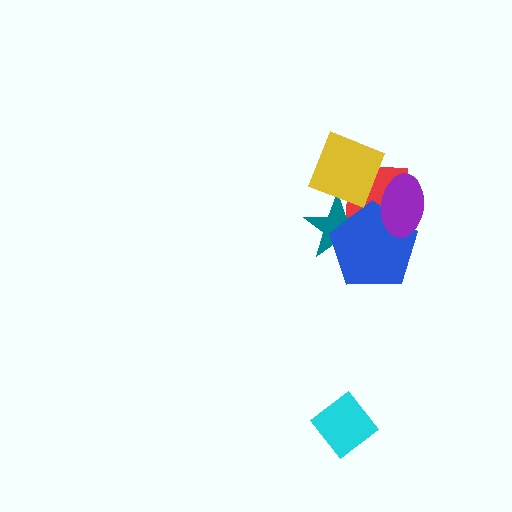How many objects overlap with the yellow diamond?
2 objects overlap with the yellow diamond.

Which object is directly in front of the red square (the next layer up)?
The teal star is directly in front of the red square.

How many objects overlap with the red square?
4 objects overlap with the red square.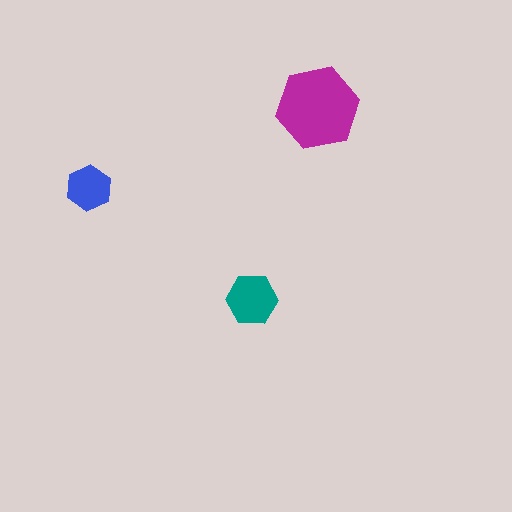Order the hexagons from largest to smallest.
the magenta one, the teal one, the blue one.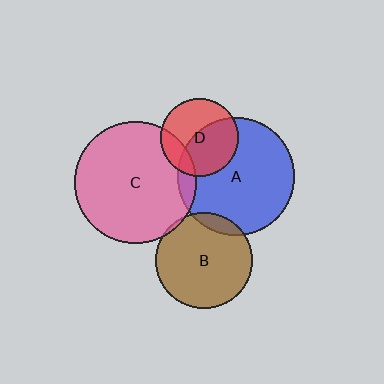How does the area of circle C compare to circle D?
Approximately 2.4 times.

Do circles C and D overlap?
Yes.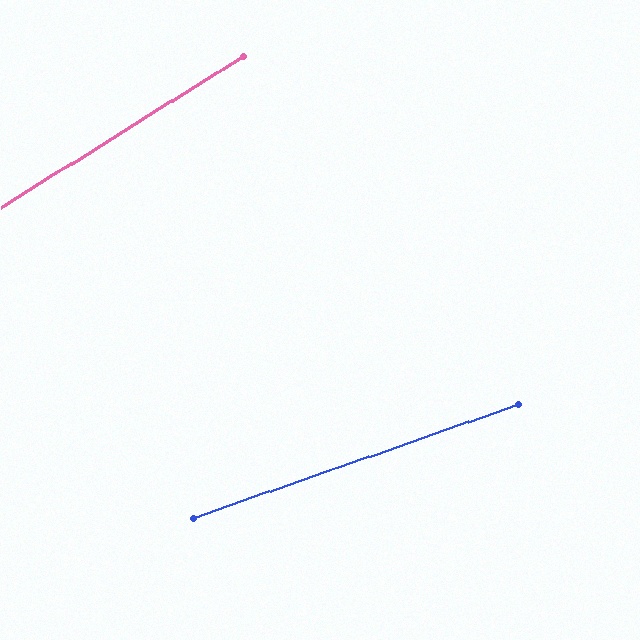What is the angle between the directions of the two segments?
Approximately 13 degrees.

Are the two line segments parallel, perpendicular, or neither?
Neither parallel nor perpendicular — they differ by about 13°.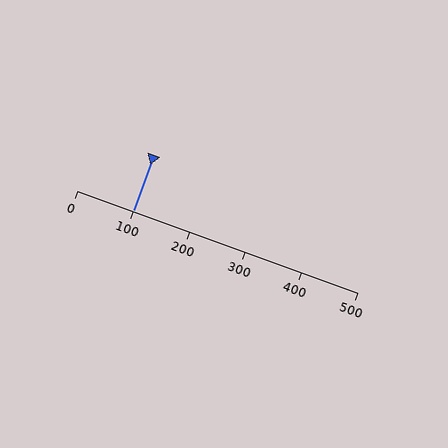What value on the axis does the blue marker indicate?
The marker indicates approximately 100.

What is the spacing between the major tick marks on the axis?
The major ticks are spaced 100 apart.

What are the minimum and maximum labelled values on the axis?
The axis runs from 0 to 500.